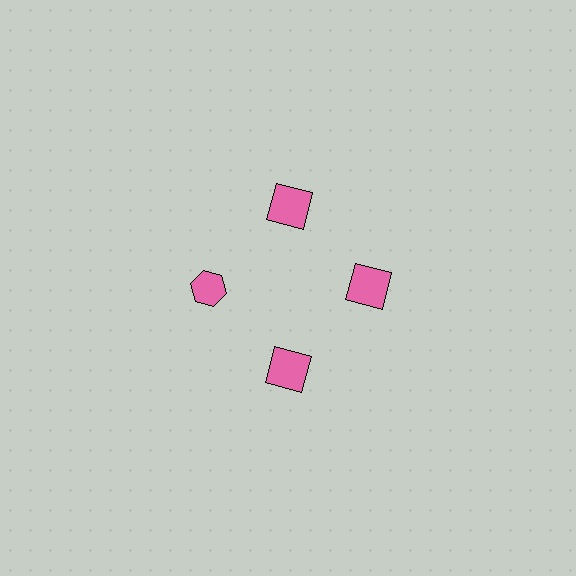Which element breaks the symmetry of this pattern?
The pink hexagon at roughly the 9 o'clock position breaks the symmetry. All other shapes are pink squares.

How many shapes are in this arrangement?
There are 4 shapes arranged in a ring pattern.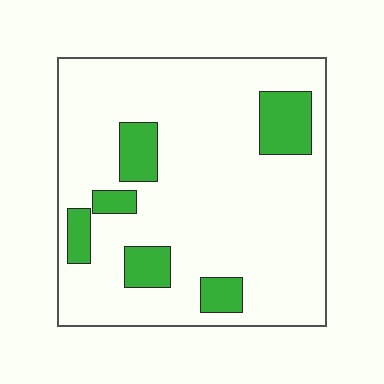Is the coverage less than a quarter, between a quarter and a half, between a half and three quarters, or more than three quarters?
Less than a quarter.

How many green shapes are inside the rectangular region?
6.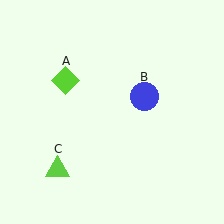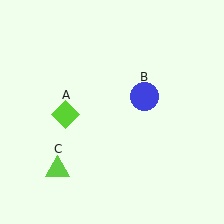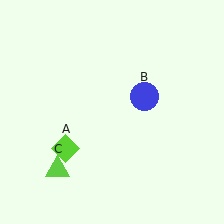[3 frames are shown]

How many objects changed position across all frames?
1 object changed position: lime diamond (object A).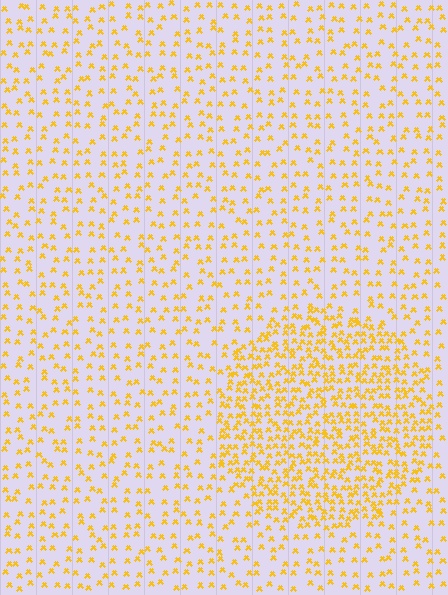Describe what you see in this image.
The image contains small yellow elements arranged at two different densities. A circle-shaped region is visible where the elements are more densely packed than the surrounding area.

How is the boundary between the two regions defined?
The boundary is defined by a change in element density (approximately 2.3x ratio). All elements are the same color, size, and shape.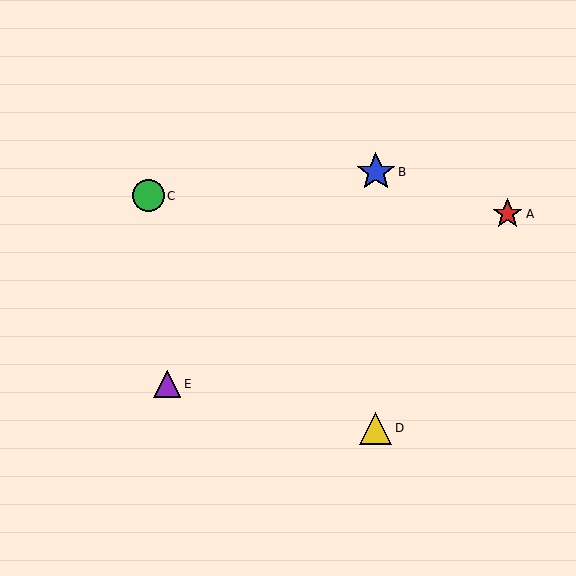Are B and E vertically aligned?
No, B is at x≈376 and E is at x≈167.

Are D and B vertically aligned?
Yes, both are at x≈376.